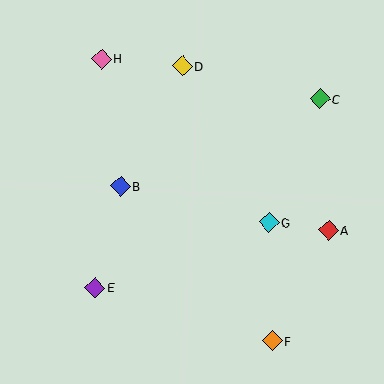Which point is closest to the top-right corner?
Point C is closest to the top-right corner.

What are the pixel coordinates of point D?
Point D is at (182, 66).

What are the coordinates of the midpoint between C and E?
The midpoint between C and E is at (207, 193).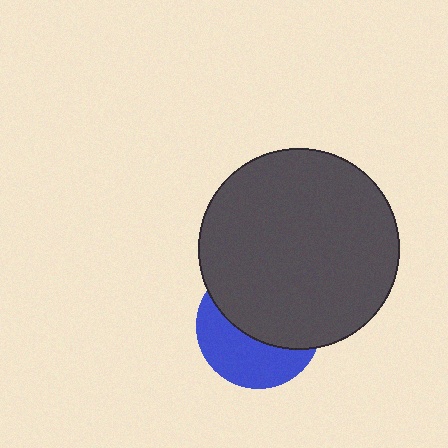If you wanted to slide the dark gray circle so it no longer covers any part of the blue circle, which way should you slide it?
Slide it up — that is the most direct way to separate the two shapes.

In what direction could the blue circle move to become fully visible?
The blue circle could move down. That would shift it out from behind the dark gray circle entirely.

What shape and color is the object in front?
The object in front is a dark gray circle.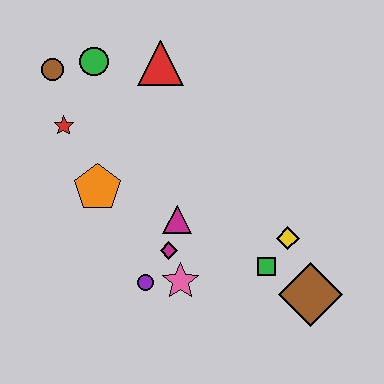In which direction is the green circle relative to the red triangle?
The green circle is to the left of the red triangle.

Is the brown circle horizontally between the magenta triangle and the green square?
No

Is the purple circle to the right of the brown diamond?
No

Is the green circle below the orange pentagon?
No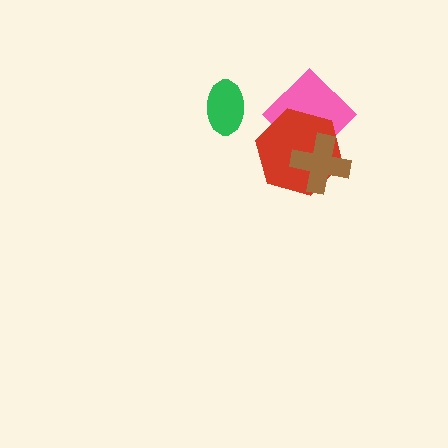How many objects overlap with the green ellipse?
0 objects overlap with the green ellipse.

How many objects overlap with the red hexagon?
2 objects overlap with the red hexagon.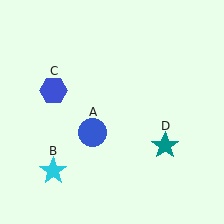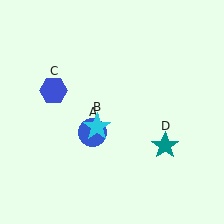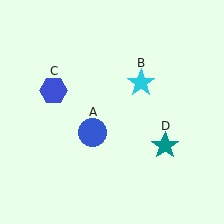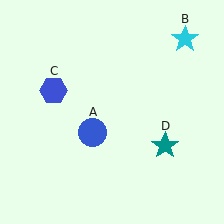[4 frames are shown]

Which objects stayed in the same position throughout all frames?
Blue circle (object A) and blue hexagon (object C) and teal star (object D) remained stationary.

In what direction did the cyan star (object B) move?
The cyan star (object B) moved up and to the right.